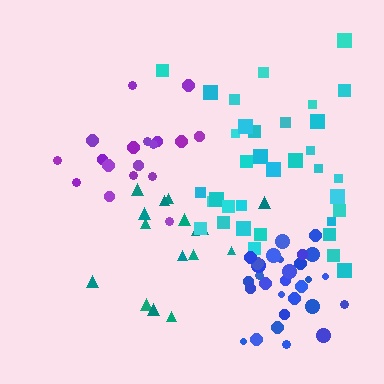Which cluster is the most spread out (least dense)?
Cyan.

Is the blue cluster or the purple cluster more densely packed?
Blue.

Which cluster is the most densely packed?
Blue.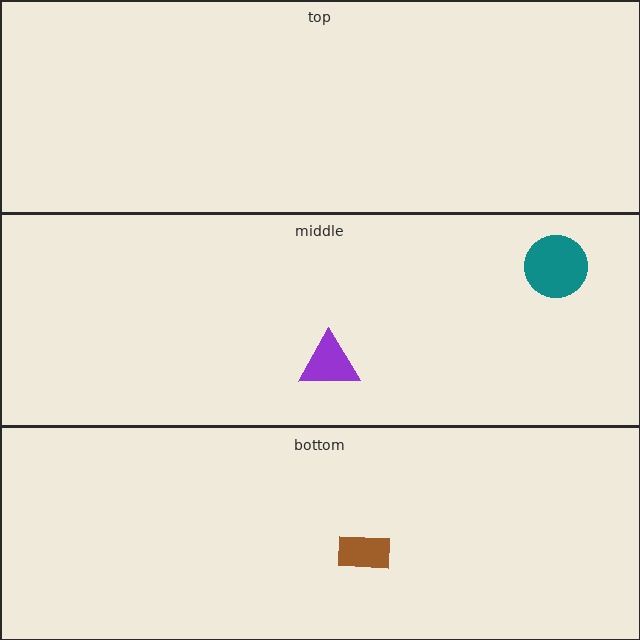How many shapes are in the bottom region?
1.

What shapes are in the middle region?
The purple triangle, the teal circle.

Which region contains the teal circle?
The middle region.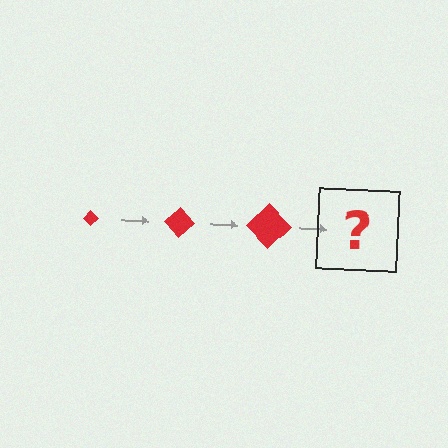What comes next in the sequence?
The next element should be a red diamond, larger than the previous one.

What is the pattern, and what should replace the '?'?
The pattern is that the diamond gets progressively larger each step. The '?' should be a red diamond, larger than the previous one.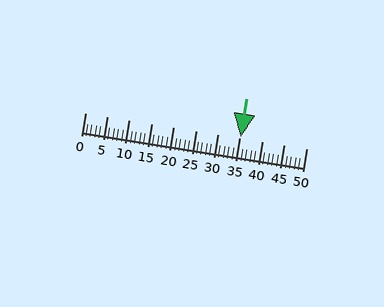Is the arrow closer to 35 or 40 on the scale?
The arrow is closer to 35.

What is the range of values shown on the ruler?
The ruler shows values from 0 to 50.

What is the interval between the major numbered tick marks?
The major tick marks are spaced 5 units apart.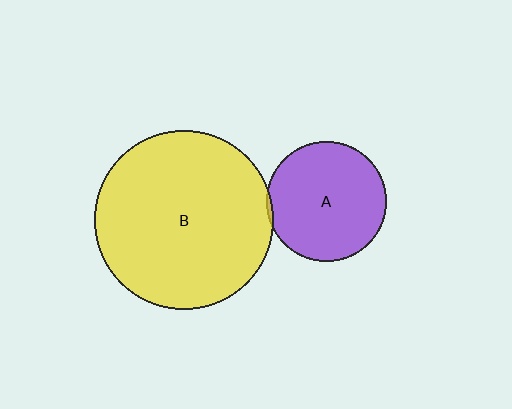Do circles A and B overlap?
Yes.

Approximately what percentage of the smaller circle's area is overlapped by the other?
Approximately 5%.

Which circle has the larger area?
Circle B (yellow).